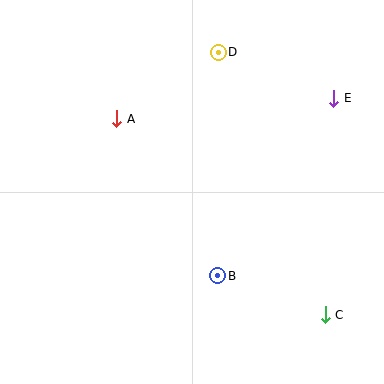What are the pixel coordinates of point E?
Point E is at (334, 98).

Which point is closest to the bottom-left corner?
Point B is closest to the bottom-left corner.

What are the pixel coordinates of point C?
Point C is at (325, 315).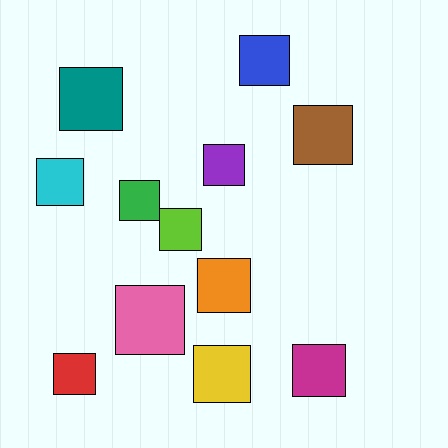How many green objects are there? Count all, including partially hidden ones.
There is 1 green object.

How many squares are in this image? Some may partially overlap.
There are 12 squares.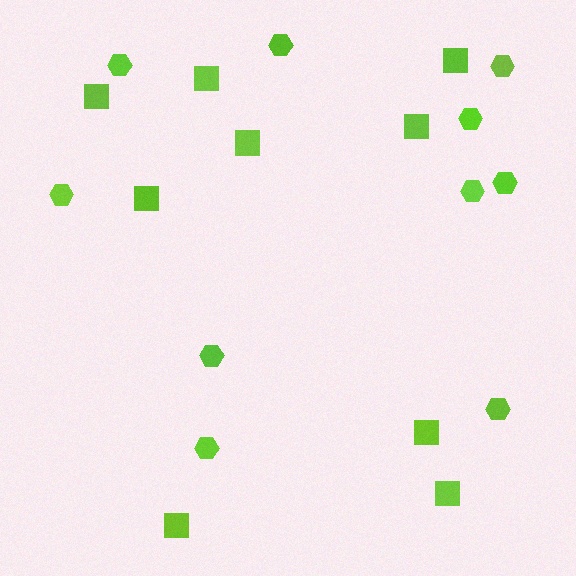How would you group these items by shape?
There are 2 groups: one group of squares (9) and one group of hexagons (10).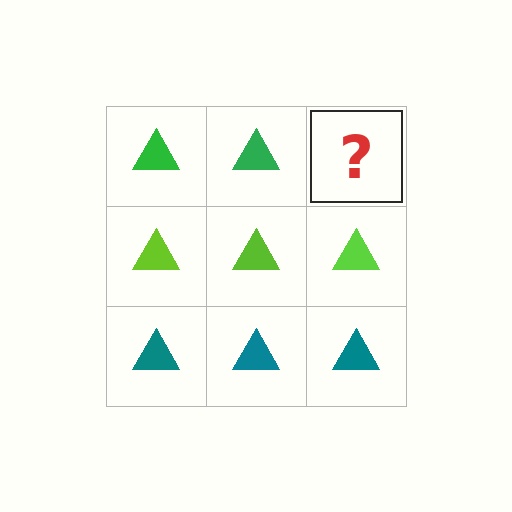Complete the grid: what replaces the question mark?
The question mark should be replaced with a green triangle.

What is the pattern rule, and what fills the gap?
The rule is that each row has a consistent color. The gap should be filled with a green triangle.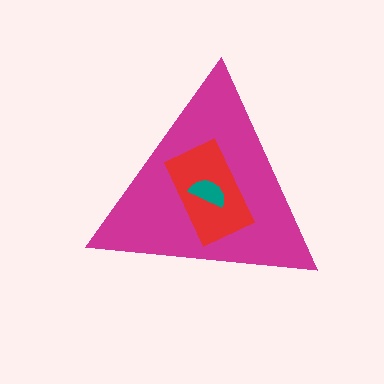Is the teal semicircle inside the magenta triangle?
Yes.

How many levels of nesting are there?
3.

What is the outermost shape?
The magenta triangle.